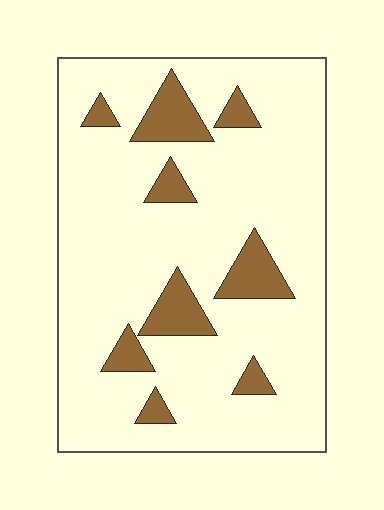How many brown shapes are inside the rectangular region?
9.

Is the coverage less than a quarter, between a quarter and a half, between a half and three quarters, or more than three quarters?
Less than a quarter.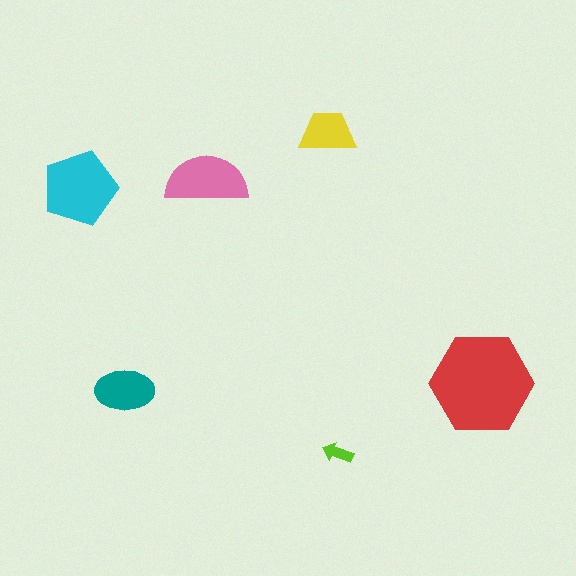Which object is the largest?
The red hexagon.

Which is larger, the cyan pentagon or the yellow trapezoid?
The cyan pentagon.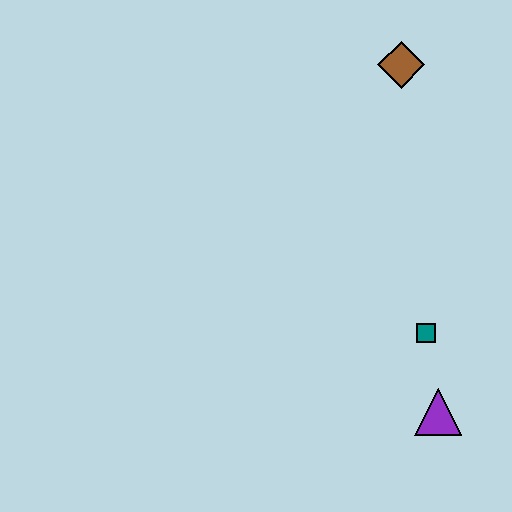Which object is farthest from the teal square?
The brown diamond is farthest from the teal square.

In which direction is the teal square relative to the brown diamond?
The teal square is below the brown diamond.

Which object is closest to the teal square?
The purple triangle is closest to the teal square.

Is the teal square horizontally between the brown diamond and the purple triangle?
Yes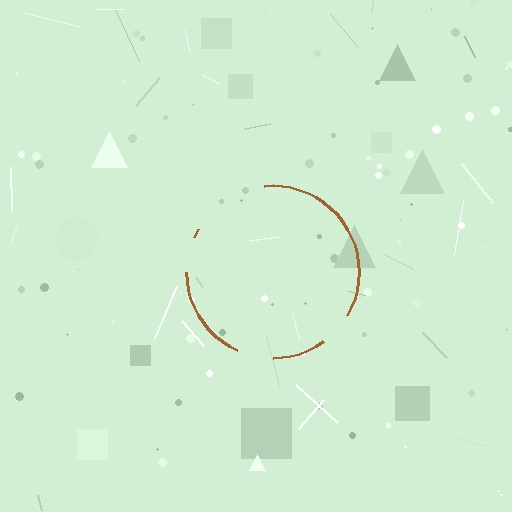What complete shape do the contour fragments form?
The contour fragments form a circle.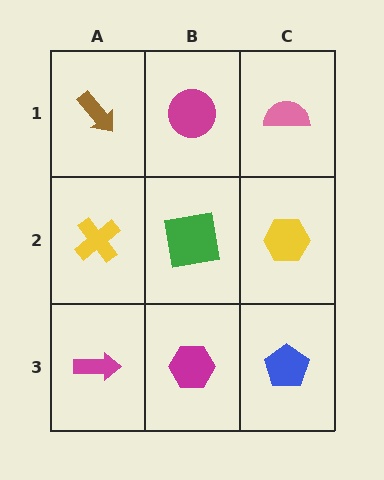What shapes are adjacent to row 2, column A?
A brown arrow (row 1, column A), a magenta arrow (row 3, column A), a green square (row 2, column B).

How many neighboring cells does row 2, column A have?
3.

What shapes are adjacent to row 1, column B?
A green square (row 2, column B), a brown arrow (row 1, column A), a pink semicircle (row 1, column C).